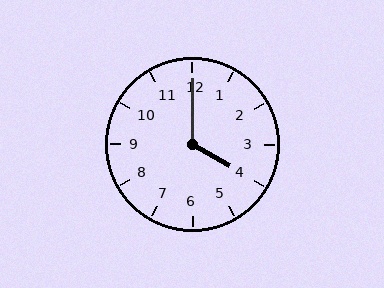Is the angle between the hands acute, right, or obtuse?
It is obtuse.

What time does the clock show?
4:00.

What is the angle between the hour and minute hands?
Approximately 120 degrees.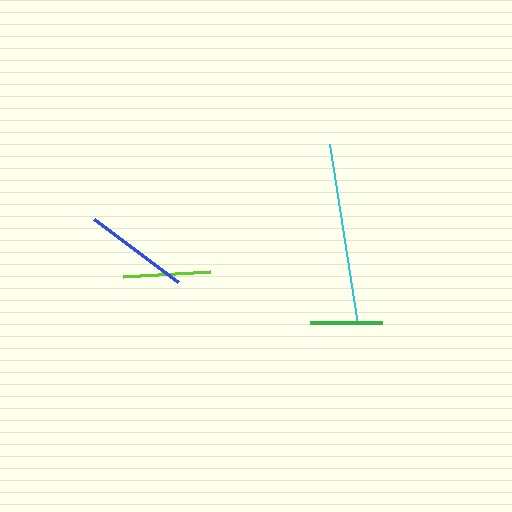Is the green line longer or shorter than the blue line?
The blue line is longer than the green line.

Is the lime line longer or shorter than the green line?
The lime line is longer than the green line.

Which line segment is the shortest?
The green line is the shortest at approximately 72 pixels.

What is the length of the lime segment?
The lime segment is approximately 87 pixels long.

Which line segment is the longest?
The cyan line is the longest at approximately 182 pixels.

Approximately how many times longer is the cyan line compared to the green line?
The cyan line is approximately 2.5 times the length of the green line.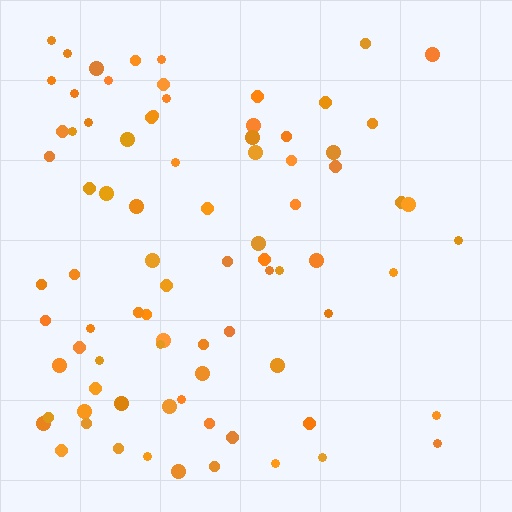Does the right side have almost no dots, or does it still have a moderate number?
Still a moderate number, just noticeably fewer than the left.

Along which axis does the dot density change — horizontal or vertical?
Horizontal.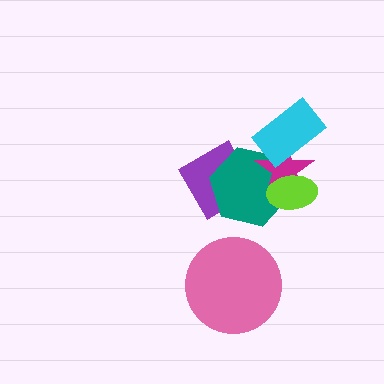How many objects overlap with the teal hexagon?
3 objects overlap with the teal hexagon.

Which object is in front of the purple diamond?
The teal hexagon is in front of the purple diamond.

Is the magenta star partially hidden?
Yes, it is partially covered by another shape.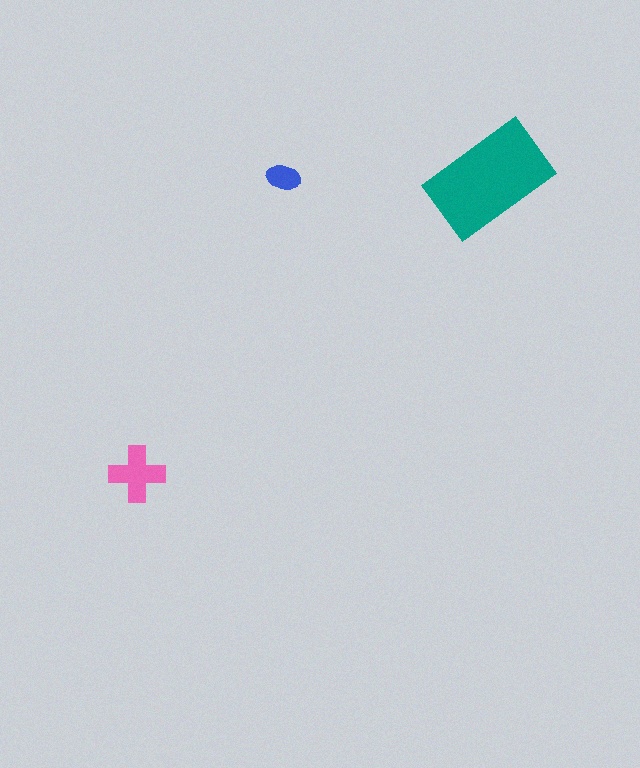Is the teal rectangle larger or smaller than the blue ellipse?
Larger.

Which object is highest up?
The blue ellipse is topmost.